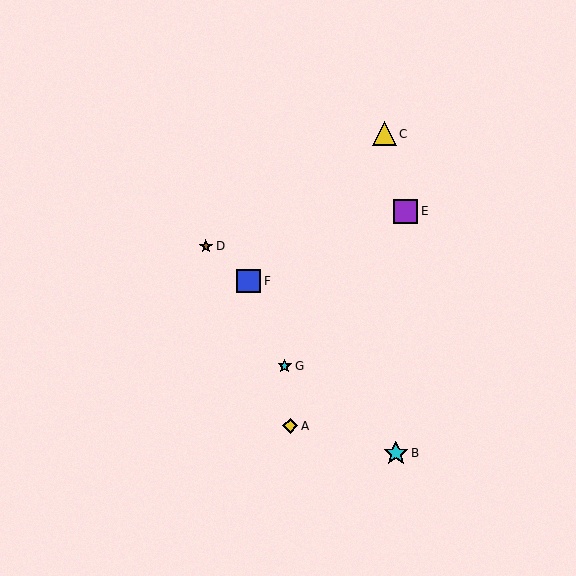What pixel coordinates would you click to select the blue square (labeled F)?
Click at (249, 281) to select the blue square F.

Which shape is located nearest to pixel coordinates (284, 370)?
The cyan star (labeled G) at (285, 366) is nearest to that location.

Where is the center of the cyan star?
The center of the cyan star is at (396, 453).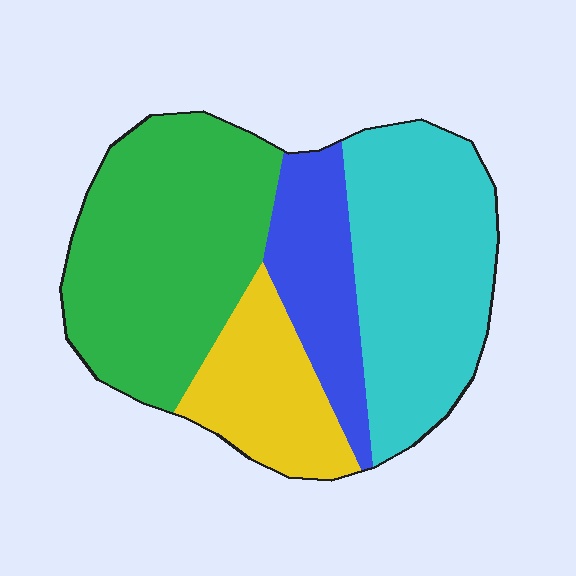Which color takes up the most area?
Green, at roughly 35%.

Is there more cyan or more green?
Green.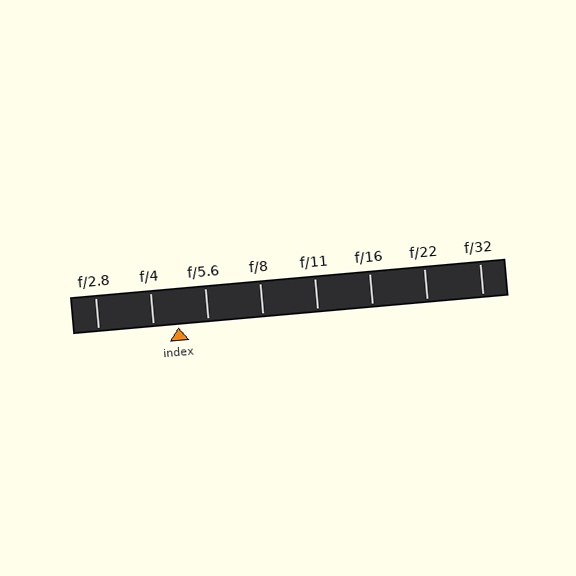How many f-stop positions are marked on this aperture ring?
There are 8 f-stop positions marked.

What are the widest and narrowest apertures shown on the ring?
The widest aperture shown is f/2.8 and the narrowest is f/32.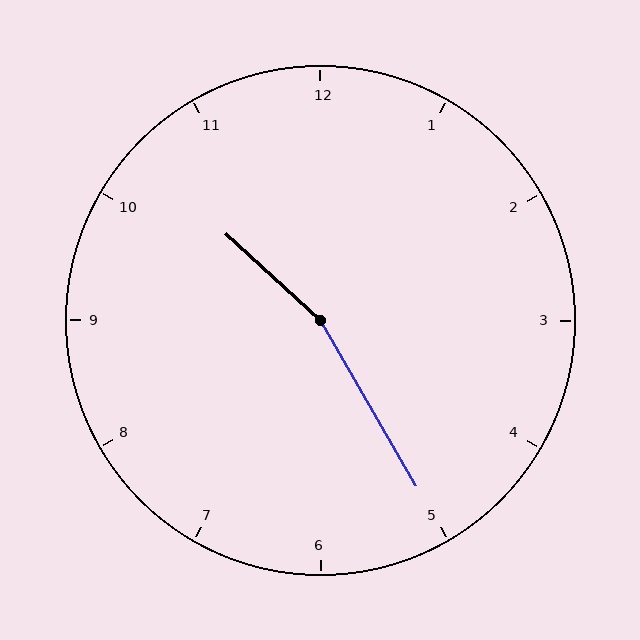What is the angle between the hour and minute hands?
Approximately 162 degrees.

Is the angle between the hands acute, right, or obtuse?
It is obtuse.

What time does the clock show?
10:25.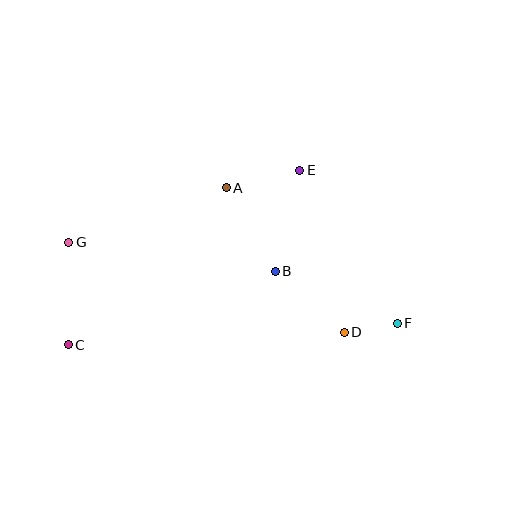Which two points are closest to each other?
Points D and F are closest to each other.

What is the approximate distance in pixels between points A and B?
The distance between A and B is approximately 97 pixels.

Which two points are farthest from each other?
Points F and G are farthest from each other.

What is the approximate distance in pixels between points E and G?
The distance between E and G is approximately 242 pixels.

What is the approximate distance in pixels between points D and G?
The distance between D and G is approximately 289 pixels.